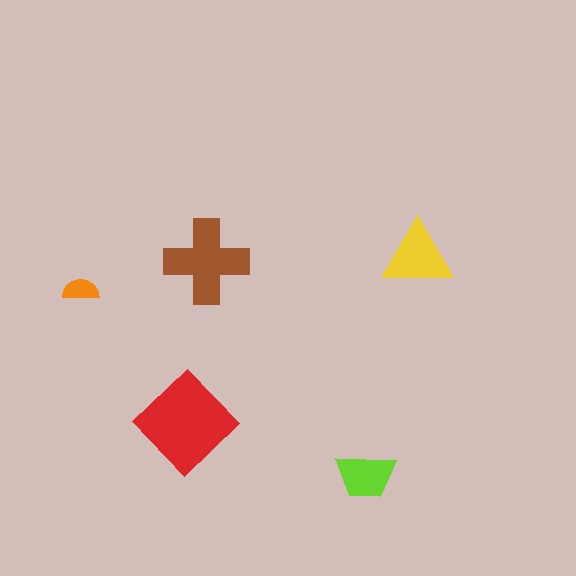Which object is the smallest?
The orange semicircle.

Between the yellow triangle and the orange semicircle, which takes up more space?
The yellow triangle.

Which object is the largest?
The red diamond.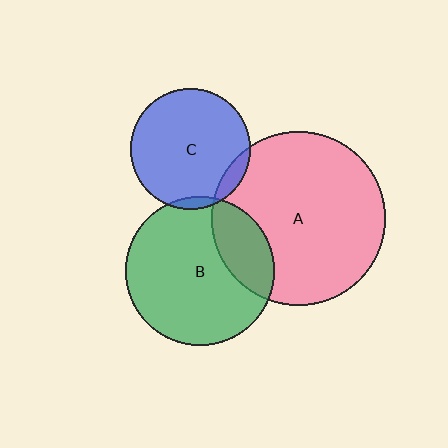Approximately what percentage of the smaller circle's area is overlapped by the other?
Approximately 25%.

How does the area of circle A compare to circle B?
Approximately 1.4 times.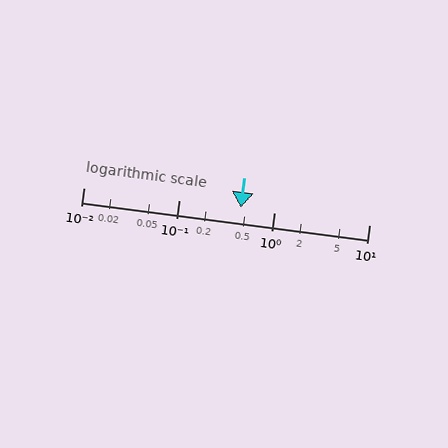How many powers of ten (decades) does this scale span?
The scale spans 3 decades, from 0.01 to 10.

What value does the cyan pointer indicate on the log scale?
The pointer indicates approximately 0.45.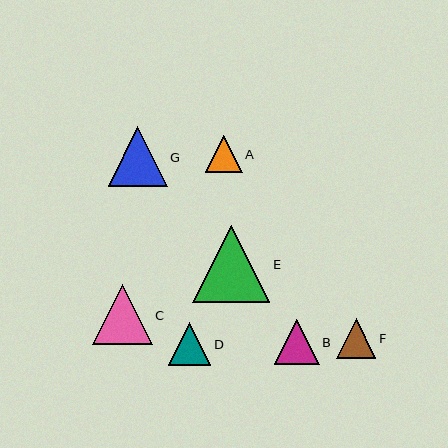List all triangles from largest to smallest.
From largest to smallest: E, C, G, B, D, F, A.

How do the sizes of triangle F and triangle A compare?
Triangle F and triangle A are approximately the same size.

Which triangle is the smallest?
Triangle A is the smallest with a size of approximately 36 pixels.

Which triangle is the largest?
Triangle E is the largest with a size of approximately 77 pixels.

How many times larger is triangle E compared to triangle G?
Triangle E is approximately 1.3 times the size of triangle G.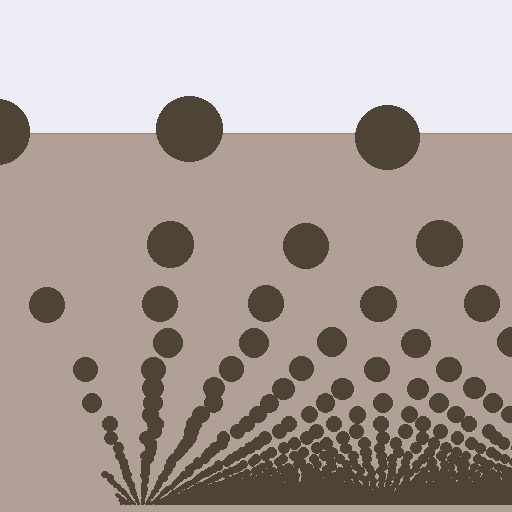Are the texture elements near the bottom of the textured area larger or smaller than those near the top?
Smaller. The gradient is inverted — elements near the bottom are smaller and denser.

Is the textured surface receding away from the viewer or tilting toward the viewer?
The surface appears to tilt toward the viewer. Texture elements get larger and sparser toward the top.